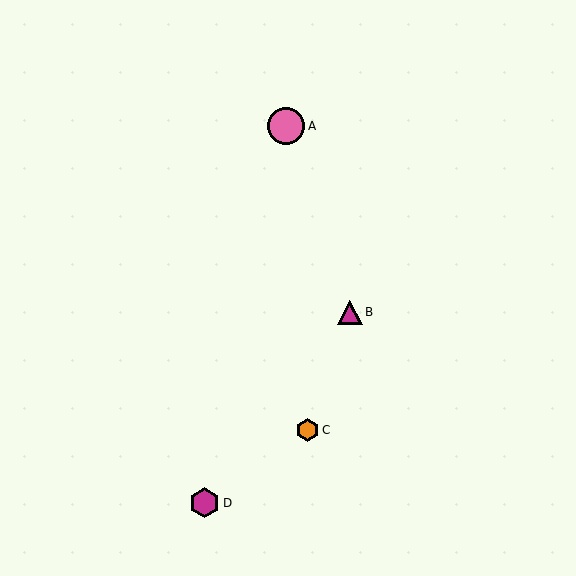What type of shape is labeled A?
Shape A is a pink circle.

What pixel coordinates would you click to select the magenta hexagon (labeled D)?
Click at (205, 503) to select the magenta hexagon D.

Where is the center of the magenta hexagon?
The center of the magenta hexagon is at (205, 503).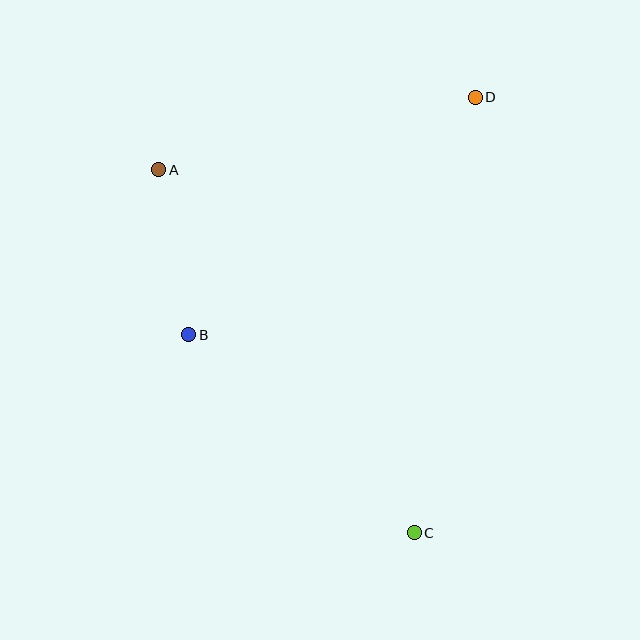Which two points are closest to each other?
Points A and B are closest to each other.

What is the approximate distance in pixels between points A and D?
The distance between A and D is approximately 325 pixels.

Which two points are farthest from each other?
Points A and C are farthest from each other.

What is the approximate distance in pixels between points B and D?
The distance between B and D is approximately 372 pixels.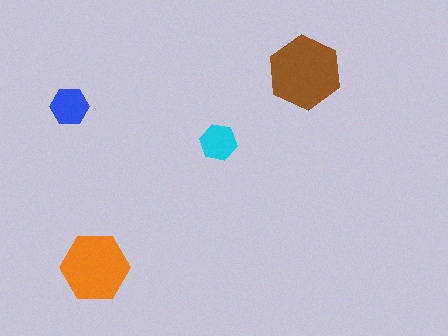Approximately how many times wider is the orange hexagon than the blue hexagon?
About 2 times wider.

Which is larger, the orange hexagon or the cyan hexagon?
The orange one.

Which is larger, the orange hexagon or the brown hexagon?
The brown one.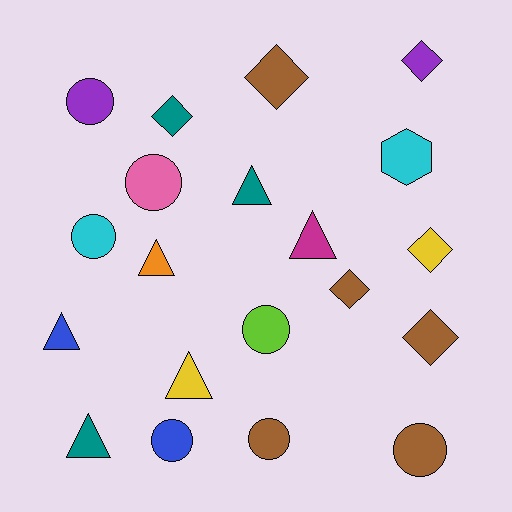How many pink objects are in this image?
There is 1 pink object.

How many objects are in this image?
There are 20 objects.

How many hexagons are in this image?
There is 1 hexagon.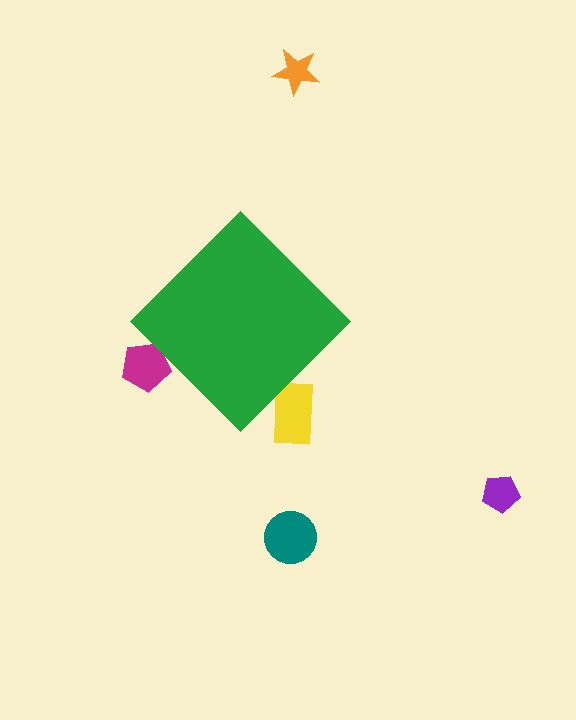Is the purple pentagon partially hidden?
No, the purple pentagon is fully visible.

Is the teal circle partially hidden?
No, the teal circle is fully visible.